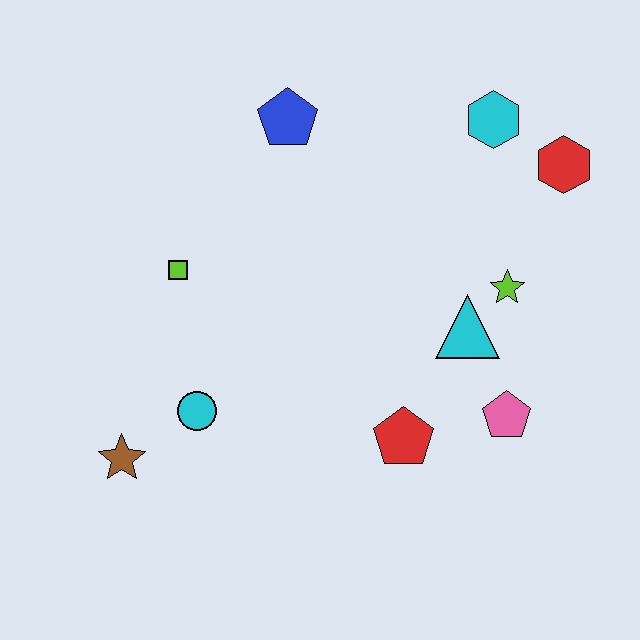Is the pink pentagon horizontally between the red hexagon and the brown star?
Yes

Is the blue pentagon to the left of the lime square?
No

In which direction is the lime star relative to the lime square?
The lime star is to the right of the lime square.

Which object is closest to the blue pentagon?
The lime square is closest to the blue pentagon.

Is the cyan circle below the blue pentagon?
Yes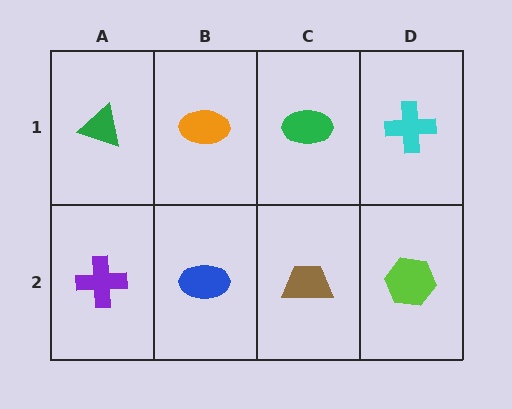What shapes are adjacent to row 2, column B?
An orange ellipse (row 1, column B), a purple cross (row 2, column A), a brown trapezoid (row 2, column C).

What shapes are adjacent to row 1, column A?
A purple cross (row 2, column A), an orange ellipse (row 1, column B).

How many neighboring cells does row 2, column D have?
2.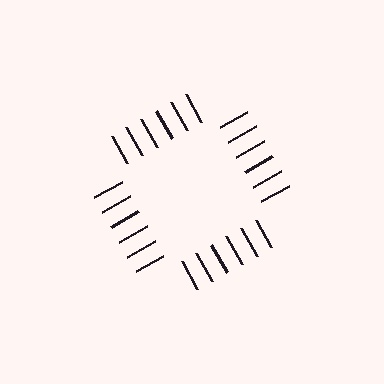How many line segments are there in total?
24 — 6 along each of the 4 edges.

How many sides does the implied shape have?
4 sides — the line-ends trace a square.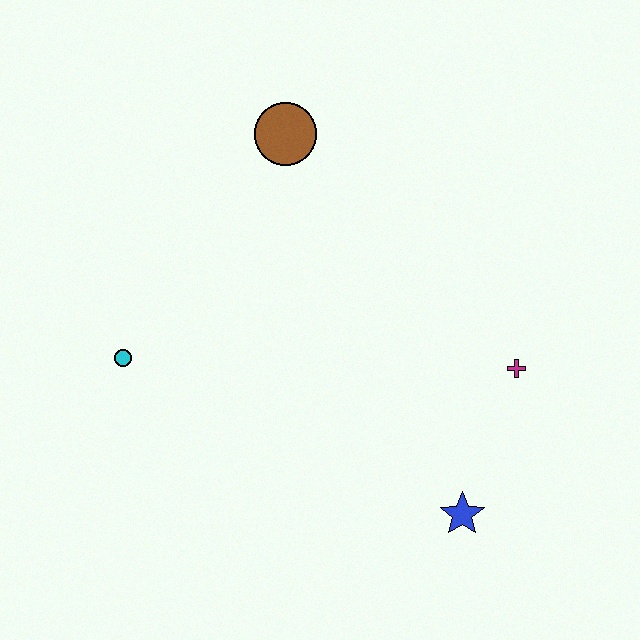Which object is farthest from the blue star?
The brown circle is farthest from the blue star.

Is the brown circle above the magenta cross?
Yes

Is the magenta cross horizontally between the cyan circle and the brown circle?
No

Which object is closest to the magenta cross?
The blue star is closest to the magenta cross.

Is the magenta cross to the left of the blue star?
No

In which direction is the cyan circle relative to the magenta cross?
The cyan circle is to the left of the magenta cross.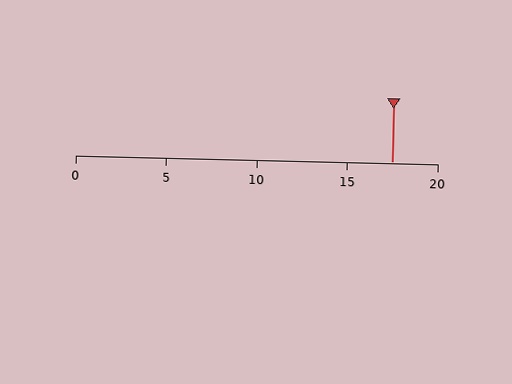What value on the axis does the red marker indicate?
The marker indicates approximately 17.5.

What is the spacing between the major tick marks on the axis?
The major ticks are spaced 5 apart.